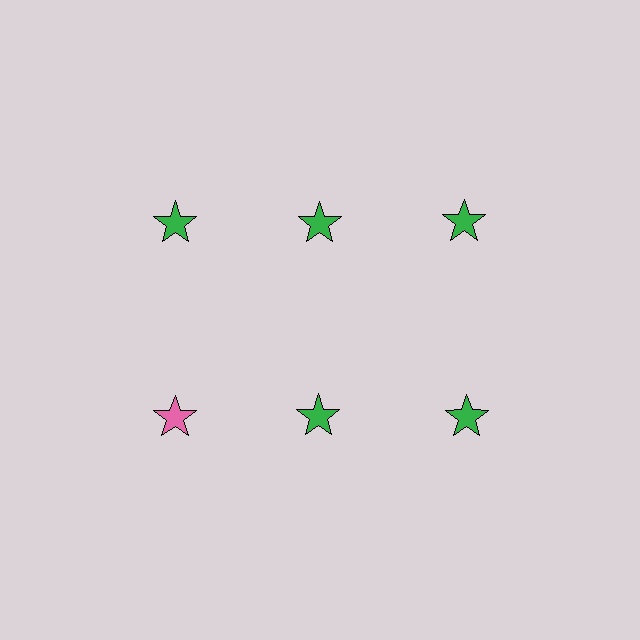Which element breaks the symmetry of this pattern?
The pink star in the second row, leftmost column breaks the symmetry. All other shapes are green stars.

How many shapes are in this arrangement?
There are 6 shapes arranged in a grid pattern.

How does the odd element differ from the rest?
It has a different color: pink instead of green.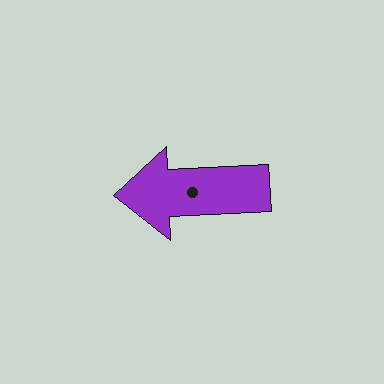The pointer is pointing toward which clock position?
Roughly 9 o'clock.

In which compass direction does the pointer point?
West.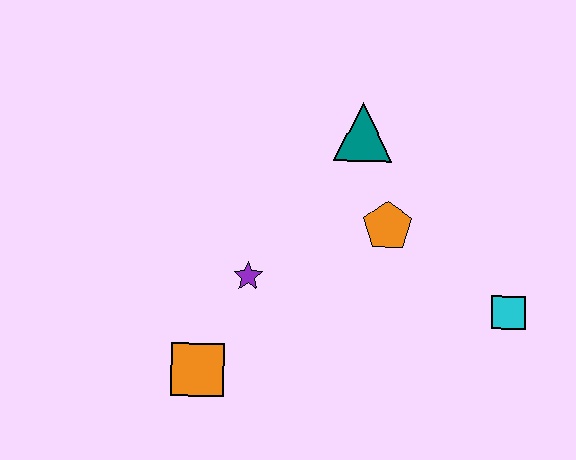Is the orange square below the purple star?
Yes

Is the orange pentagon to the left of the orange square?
No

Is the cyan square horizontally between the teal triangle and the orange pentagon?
No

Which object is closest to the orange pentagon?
The teal triangle is closest to the orange pentagon.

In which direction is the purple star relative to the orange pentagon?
The purple star is to the left of the orange pentagon.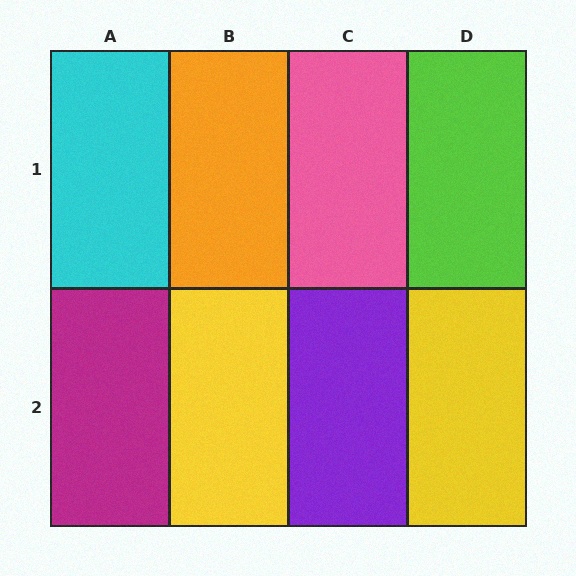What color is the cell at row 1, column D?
Lime.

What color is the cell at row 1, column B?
Orange.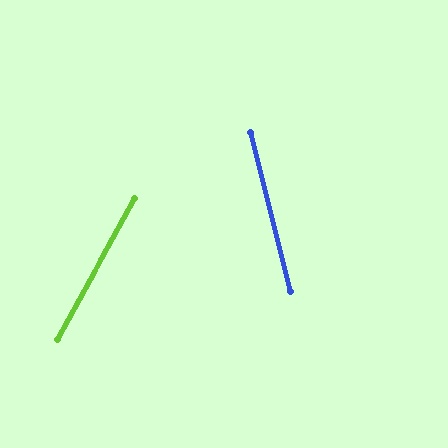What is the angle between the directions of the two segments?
Approximately 43 degrees.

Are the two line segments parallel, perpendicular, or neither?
Neither parallel nor perpendicular — they differ by about 43°.